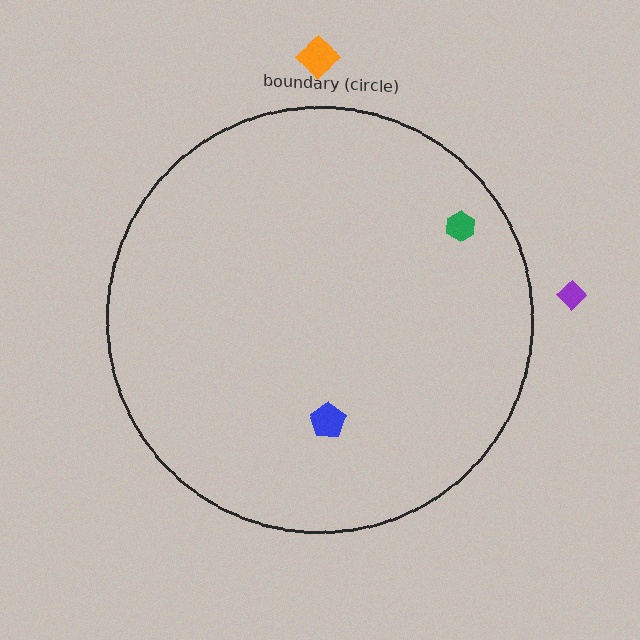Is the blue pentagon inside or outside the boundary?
Inside.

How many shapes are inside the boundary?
2 inside, 2 outside.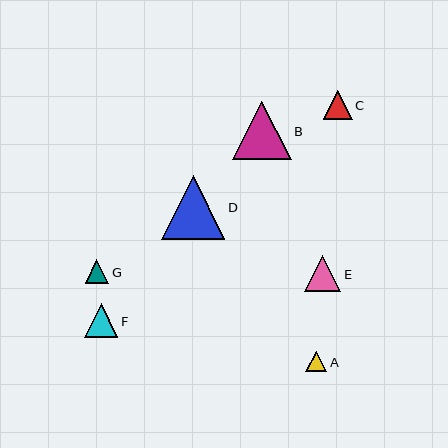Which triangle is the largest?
Triangle D is the largest with a size of approximately 64 pixels.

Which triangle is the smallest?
Triangle A is the smallest with a size of approximately 21 pixels.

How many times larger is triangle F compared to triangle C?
Triangle F is approximately 1.2 times the size of triangle C.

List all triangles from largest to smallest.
From largest to smallest: D, B, E, F, C, G, A.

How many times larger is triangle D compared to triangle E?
Triangle D is approximately 1.7 times the size of triangle E.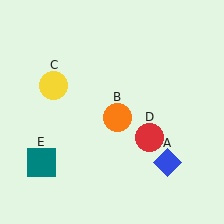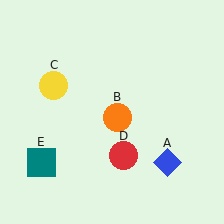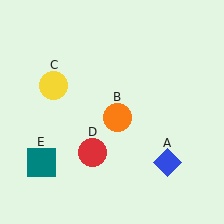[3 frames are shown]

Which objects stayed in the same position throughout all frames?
Blue diamond (object A) and orange circle (object B) and yellow circle (object C) and teal square (object E) remained stationary.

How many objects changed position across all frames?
1 object changed position: red circle (object D).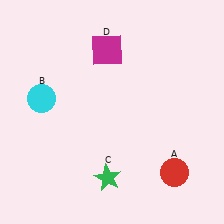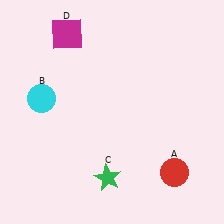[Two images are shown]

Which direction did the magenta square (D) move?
The magenta square (D) moved left.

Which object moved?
The magenta square (D) moved left.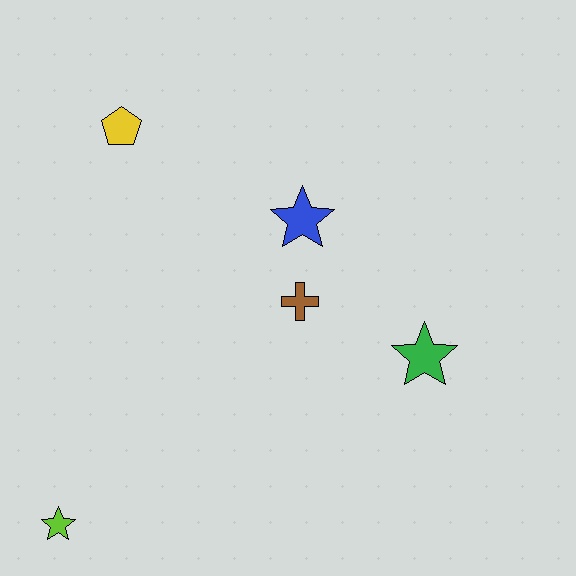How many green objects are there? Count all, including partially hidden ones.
There is 1 green object.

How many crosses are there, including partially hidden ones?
There is 1 cross.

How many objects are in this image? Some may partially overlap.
There are 5 objects.